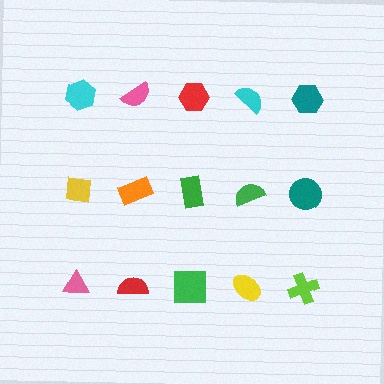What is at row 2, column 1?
A yellow square.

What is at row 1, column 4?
A cyan semicircle.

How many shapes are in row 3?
5 shapes.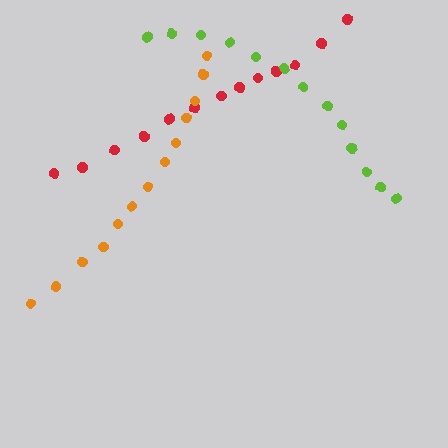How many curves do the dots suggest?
There are 3 distinct paths.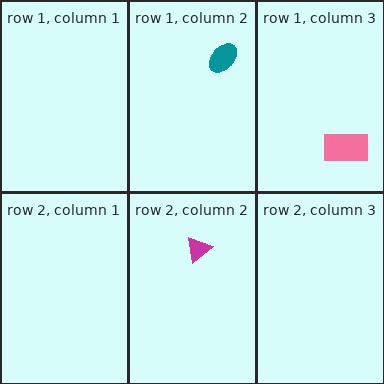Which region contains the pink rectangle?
The row 1, column 3 region.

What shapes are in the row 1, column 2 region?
The teal ellipse.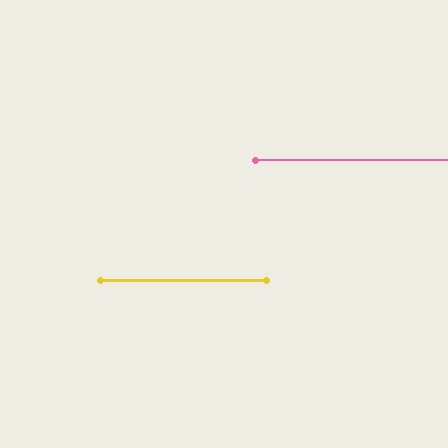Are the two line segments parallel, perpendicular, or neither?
Parallel — their directions differ by only 0.4°.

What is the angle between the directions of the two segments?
Approximately 0 degrees.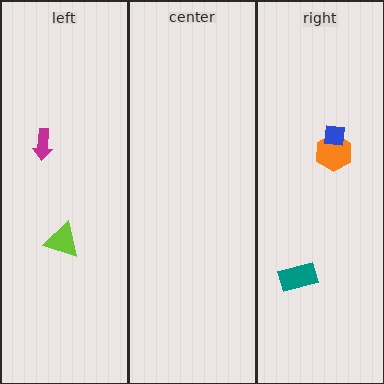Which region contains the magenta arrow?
The left region.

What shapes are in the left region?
The lime triangle, the magenta arrow.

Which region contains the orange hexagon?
The right region.